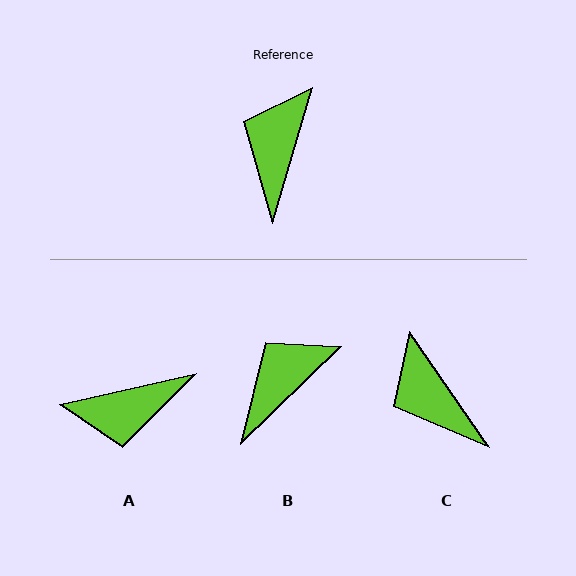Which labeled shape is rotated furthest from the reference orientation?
A, about 119 degrees away.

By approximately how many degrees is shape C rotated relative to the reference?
Approximately 51 degrees counter-clockwise.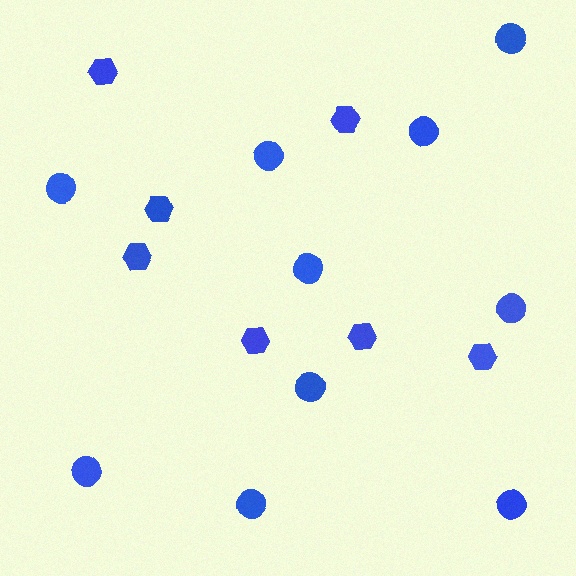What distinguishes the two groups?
There are 2 groups: one group of circles (10) and one group of hexagons (7).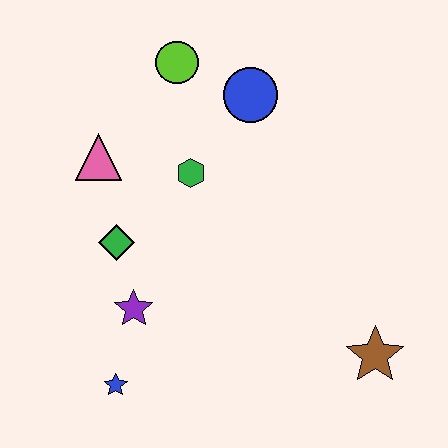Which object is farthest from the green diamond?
The brown star is farthest from the green diamond.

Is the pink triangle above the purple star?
Yes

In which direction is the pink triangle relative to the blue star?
The pink triangle is above the blue star.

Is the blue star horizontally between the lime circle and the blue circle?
No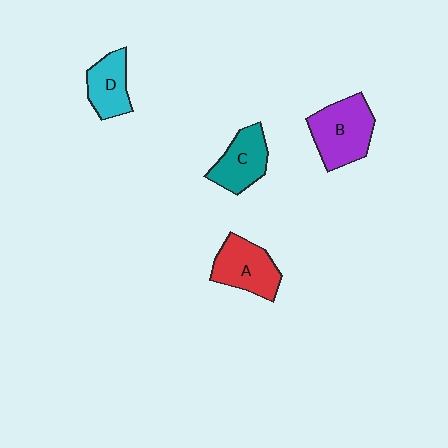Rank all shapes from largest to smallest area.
From largest to smallest: B (purple), A (red), C (teal), D (cyan).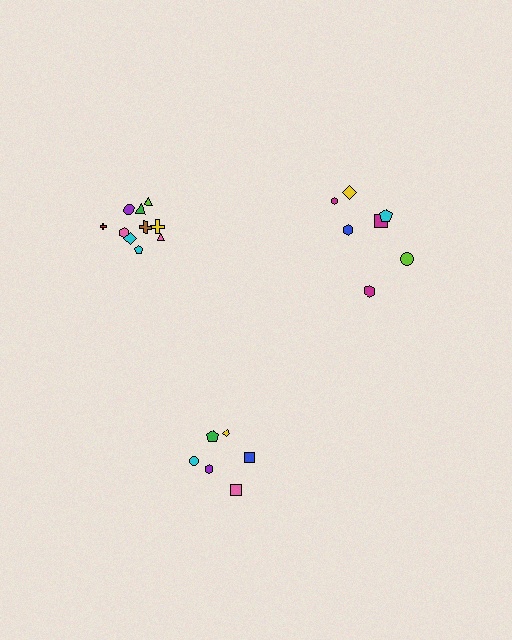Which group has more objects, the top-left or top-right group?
The top-left group.